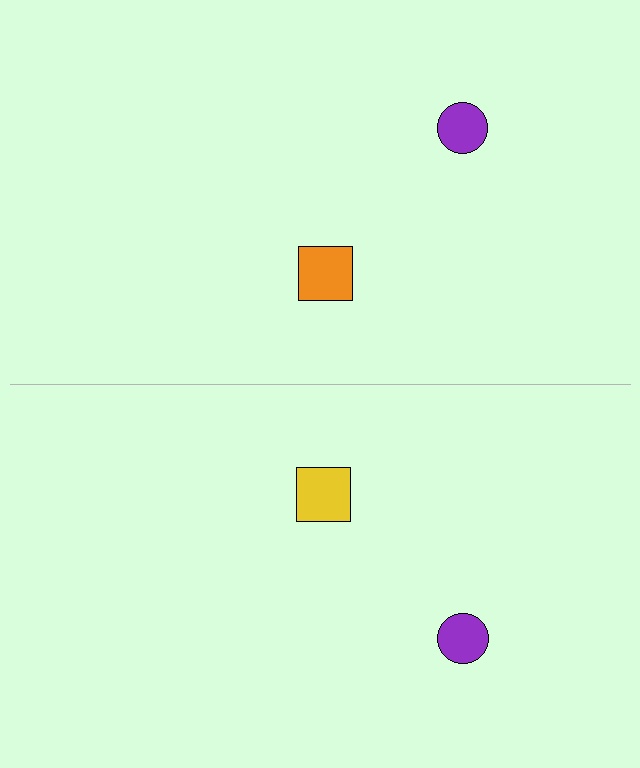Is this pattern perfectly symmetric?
No, the pattern is not perfectly symmetric. The yellow square on the bottom side breaks the symmetry — its mirror counterpart is orange.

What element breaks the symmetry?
The yellow square on the bottom side breaks the symmetry — its mirror counterpart is orange.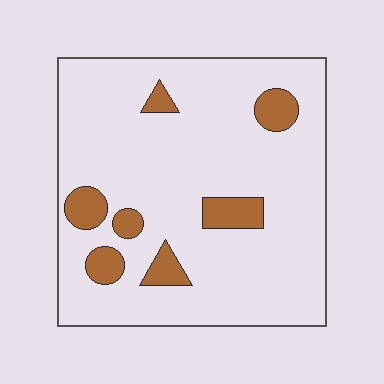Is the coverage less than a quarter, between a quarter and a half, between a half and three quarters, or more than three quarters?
Less than a quarter.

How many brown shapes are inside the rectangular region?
7.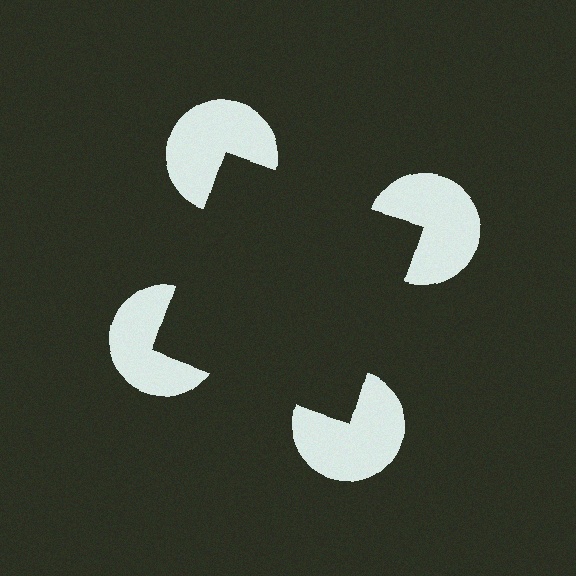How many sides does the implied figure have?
4 sides.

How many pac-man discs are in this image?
There are 4 — one at each vertex of the illusory square.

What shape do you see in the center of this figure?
An illusory square — its edges are inferred from the aligned wedge cuts in the pac-man discs, not physically drawn.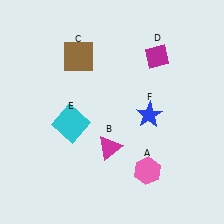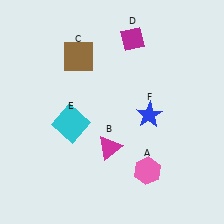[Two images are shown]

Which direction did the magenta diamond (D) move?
The magenta diamond (D) moved left.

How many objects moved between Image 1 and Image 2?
1 object moved between the two images.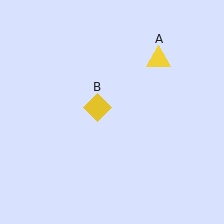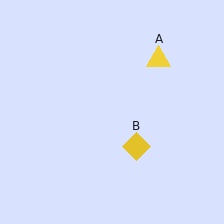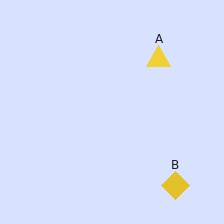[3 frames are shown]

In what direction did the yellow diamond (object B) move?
The yellow diamond (object B) moved down and to the right.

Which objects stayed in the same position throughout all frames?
Yellow triangle (object A) remained stationary.